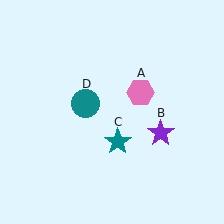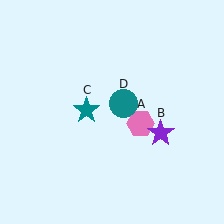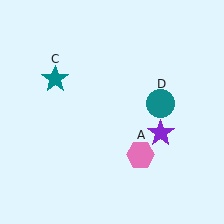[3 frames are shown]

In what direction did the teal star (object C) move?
The teal star (object C) moved up and to the left.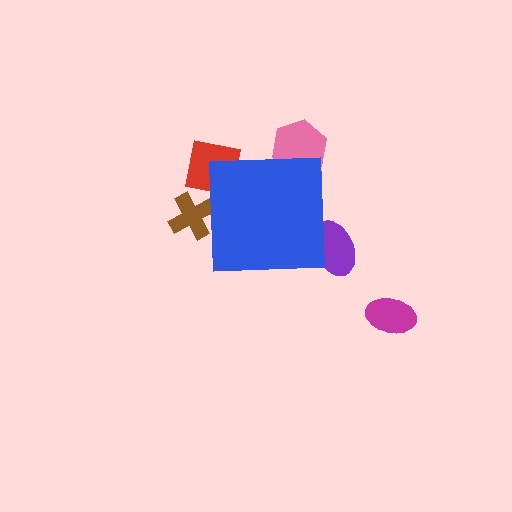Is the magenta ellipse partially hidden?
No, the magenta ellipse is fully visible.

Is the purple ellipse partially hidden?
Yes, the purple ellipse is partially hidden behind the blue square.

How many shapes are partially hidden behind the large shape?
4 shapes are partially hidden.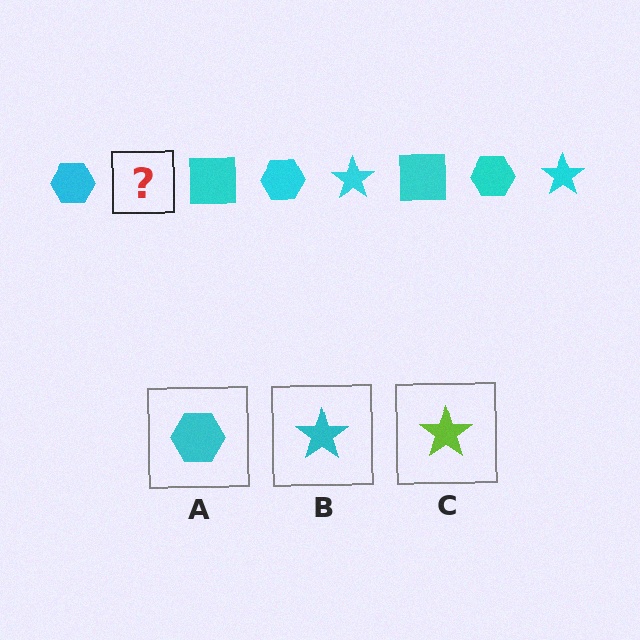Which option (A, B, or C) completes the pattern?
B.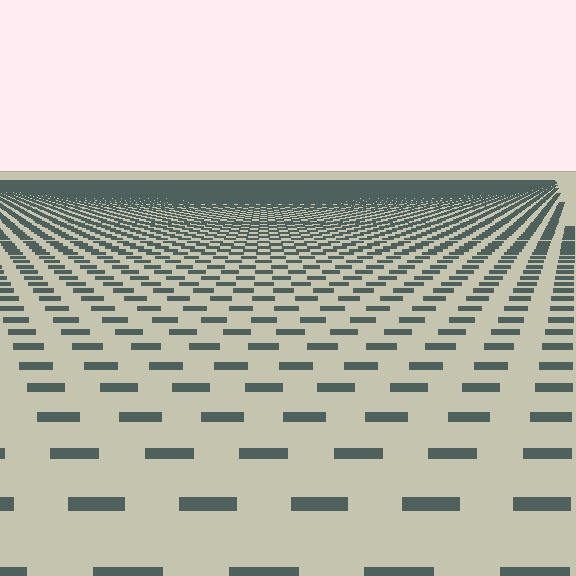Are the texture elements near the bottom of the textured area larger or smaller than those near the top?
Larger. Near the bottom, elements are closer to the viewer and appear at a bigger on-screen size.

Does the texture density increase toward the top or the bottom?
Density increases toward the top.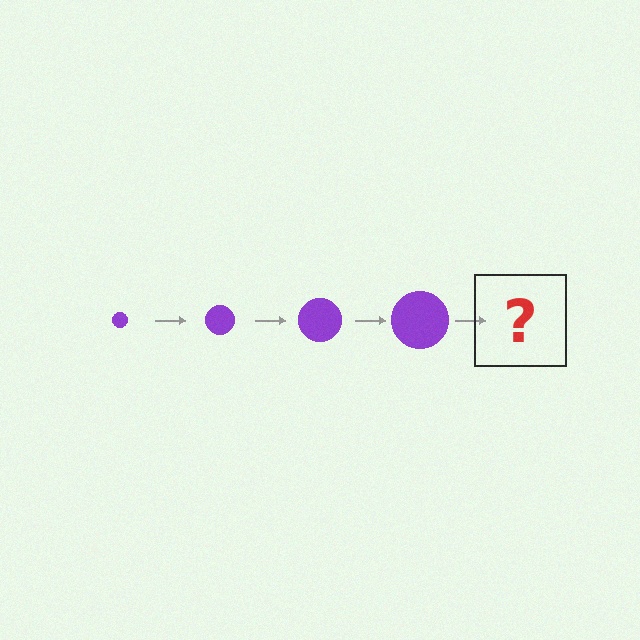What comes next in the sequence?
The next element should be a purple circle, larger than the previous one.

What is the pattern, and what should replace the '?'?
The pattern is that the circle gets progressively larger each step. The '?' should be a purple circle, larger than the previous one.